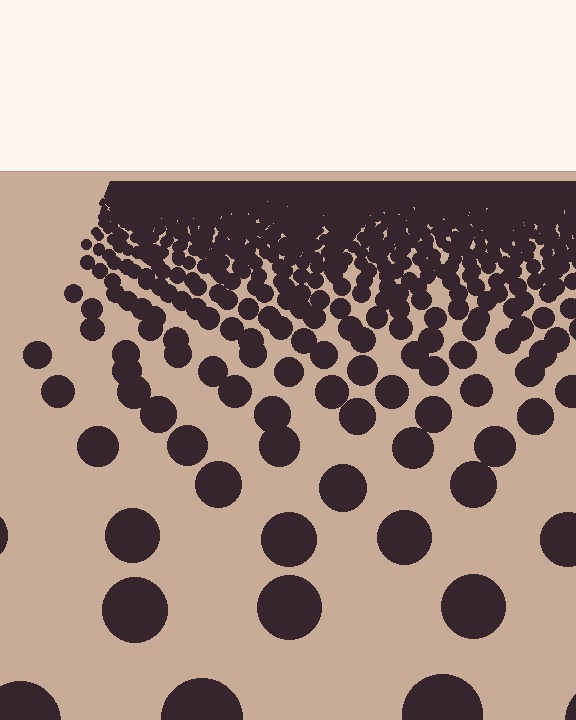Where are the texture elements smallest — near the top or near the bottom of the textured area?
Near the top.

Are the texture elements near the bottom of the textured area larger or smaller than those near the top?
Larger. Near the bottom, elements are closer to the viewer and appear at a bigger on-screen size.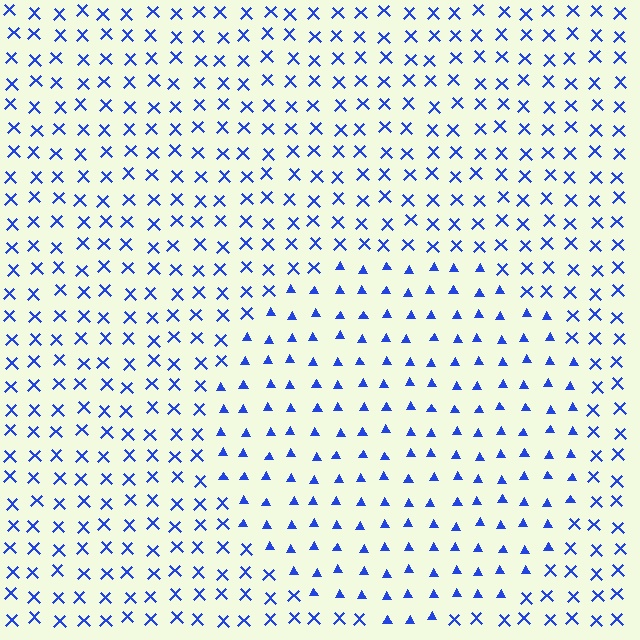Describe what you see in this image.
The image is filled with small blue elements arranged in a uniform grid. A circle-shaped region contains triangles, while the surrounding area contains X marks. The boundary is defined purely by the change in element shape.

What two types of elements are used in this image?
The image uses triangles inside the circle region and X marks outside it.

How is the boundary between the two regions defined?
The boundary is defined by a change in element shape: triangles inside vs. X marks outside. All elements share the same color and spacing.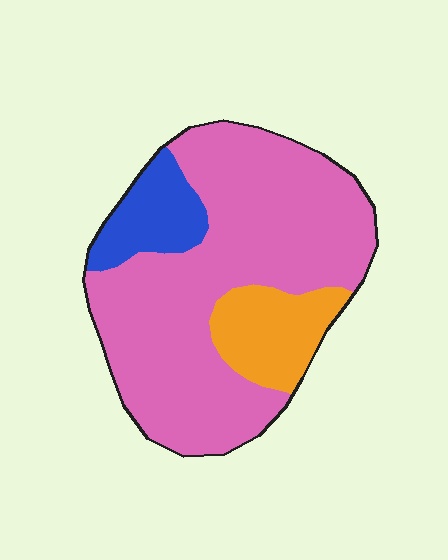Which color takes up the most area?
Pink, at roughly 75%.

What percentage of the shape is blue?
Blue takes up about one eighth (1/8) of the shape.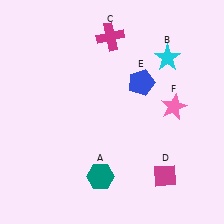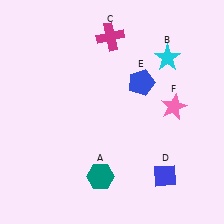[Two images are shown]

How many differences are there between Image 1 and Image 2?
There is 1 difference between the two images.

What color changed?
The diamond (D) changed from magenta in Image 1 to blue in Image 2.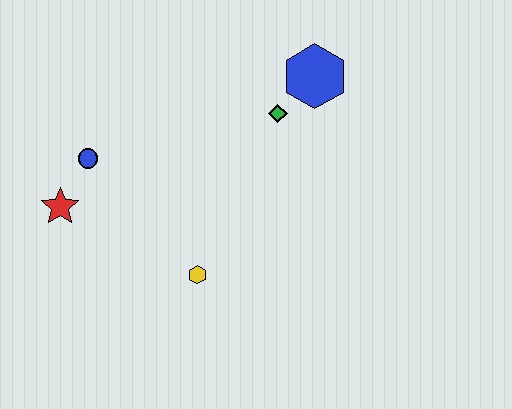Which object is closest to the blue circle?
The red star is closest to the blue circle.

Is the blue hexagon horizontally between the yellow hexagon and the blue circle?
No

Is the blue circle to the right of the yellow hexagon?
No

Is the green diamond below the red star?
No